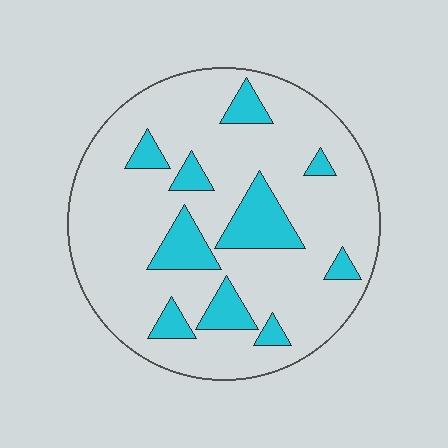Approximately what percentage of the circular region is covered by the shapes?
Approximately 20%.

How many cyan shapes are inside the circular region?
10.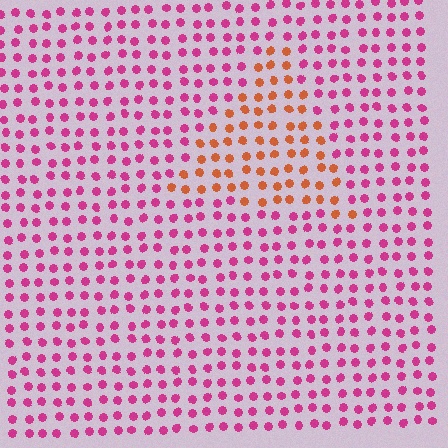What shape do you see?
I see a triangle.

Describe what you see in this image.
The image is filled with small magenta elements in a uniform arrangement. A triangle-shaped region is visible where the elements are tinted to a slightly different hue, forming a subtle color boundary.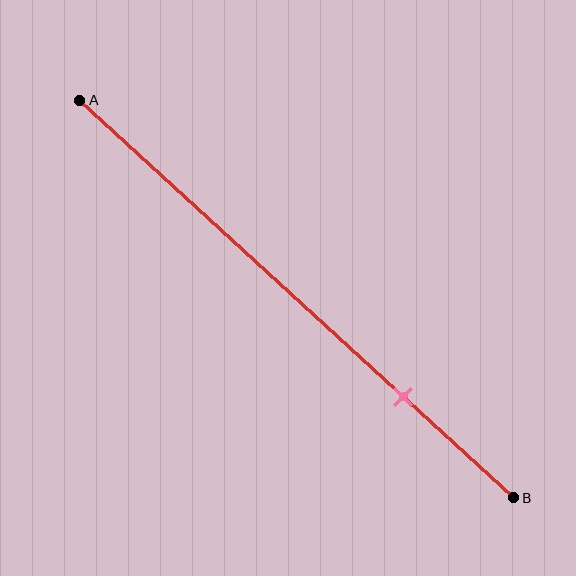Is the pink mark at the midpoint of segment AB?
No, the mark is at about 75% from A, not at the 50% midpoint.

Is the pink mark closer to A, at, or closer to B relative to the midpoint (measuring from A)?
The pink mark is closer to point B than the midpoint of segment AB.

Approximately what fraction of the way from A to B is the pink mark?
The pink mark is approximately 75% of the way from A to B.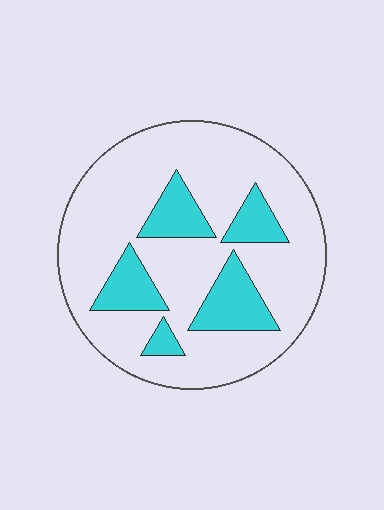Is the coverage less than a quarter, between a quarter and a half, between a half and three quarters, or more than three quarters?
Less than a quarter.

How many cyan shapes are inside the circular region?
5.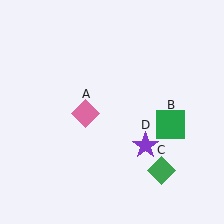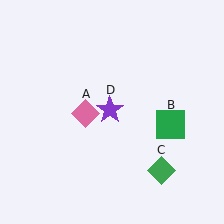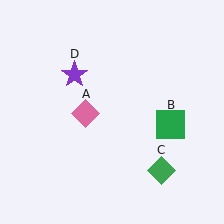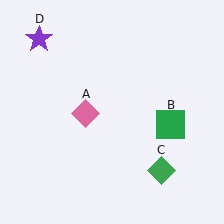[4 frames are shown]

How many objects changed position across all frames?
1 object changed position: purple star (object D).